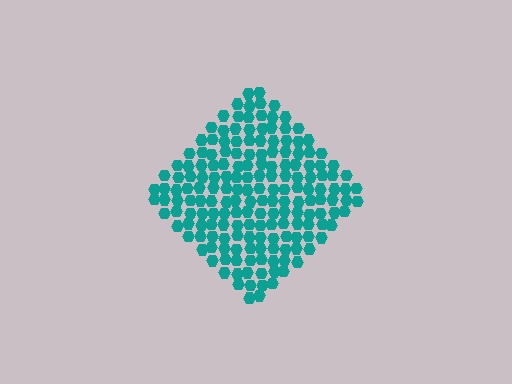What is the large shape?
The large shape is a diamond.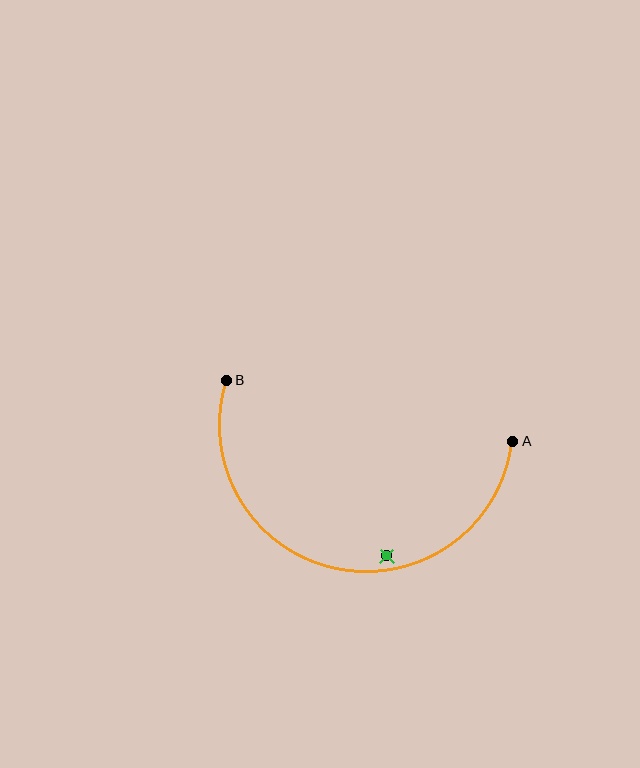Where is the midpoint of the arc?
The arc midpoint is the point on the curve farthest from the straight line joining A and B. It sits below that line.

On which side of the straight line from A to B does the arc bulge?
The arc bulges below the straight line connecting A and B.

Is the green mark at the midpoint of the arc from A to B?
No — the green mark does not lie on the arc at all. It sits slightly inside the curve.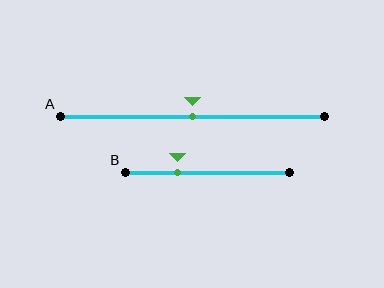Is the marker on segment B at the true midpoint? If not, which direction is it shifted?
No, the marker on segment B is shifted to the left by about 18% of the segment length.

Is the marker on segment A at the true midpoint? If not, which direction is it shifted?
Yes, the marker on segment A is at the true midpoint.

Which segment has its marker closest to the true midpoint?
Segment A has its marker closest to the true midpoint.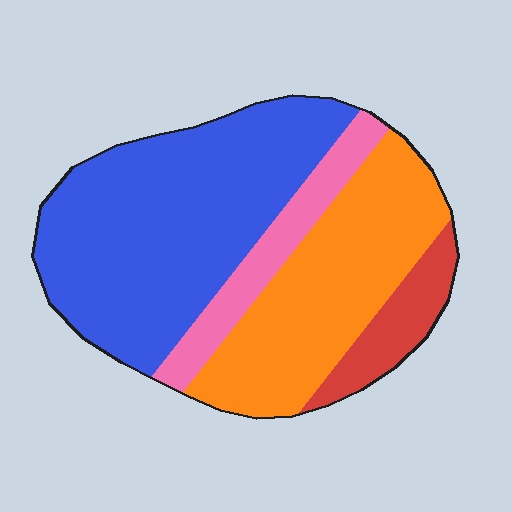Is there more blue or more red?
Blue.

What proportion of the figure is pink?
Pink covers 12% of the figure.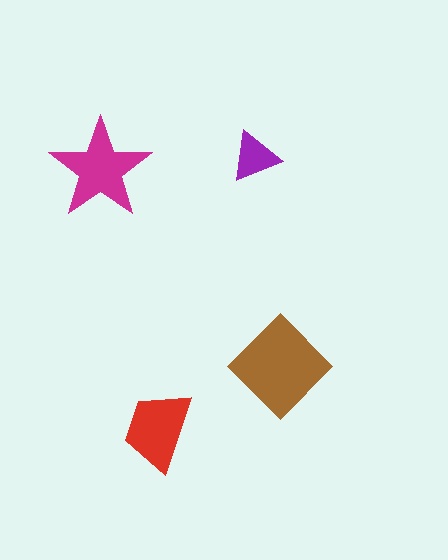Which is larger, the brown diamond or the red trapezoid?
The brown diamond.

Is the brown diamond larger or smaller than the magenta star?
Larger.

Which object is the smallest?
The purple triangle.